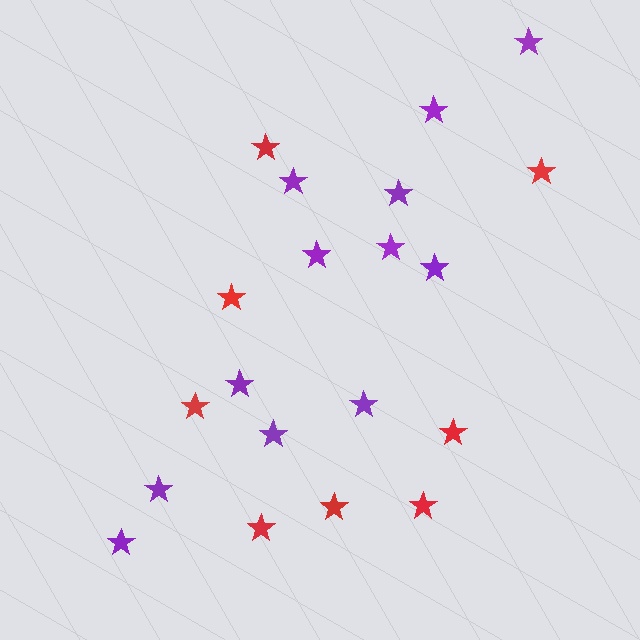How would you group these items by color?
There are 2 groups: one group of purple stars (12) and one group of red stars (8).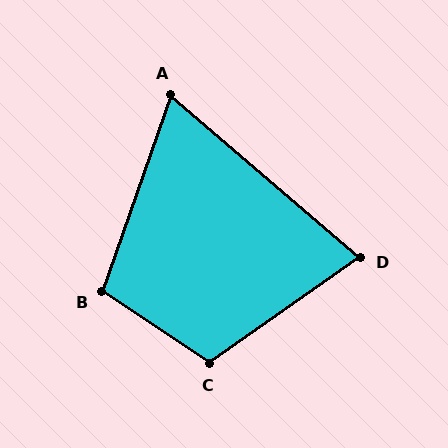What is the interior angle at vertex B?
Approximately 104 degrees (obtuse).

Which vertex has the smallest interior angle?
A, at approximately 69 degrees.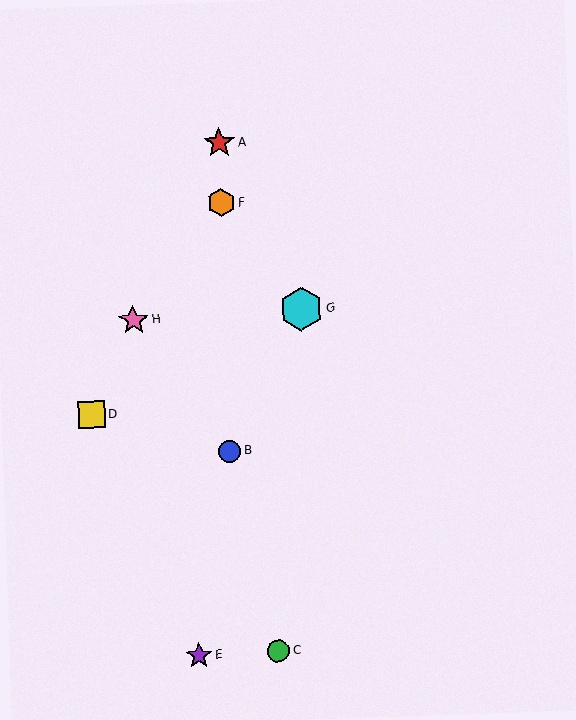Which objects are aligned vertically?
Objects A, B, F are aligned vertically.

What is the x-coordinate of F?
Object F is at x≈221.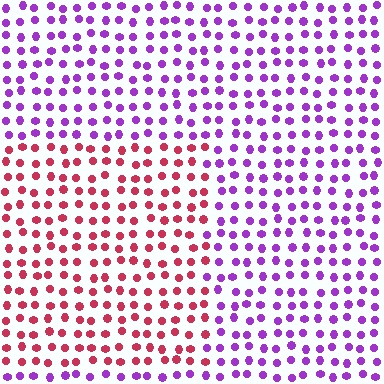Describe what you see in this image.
The image is filled with small purple elements in a uniform arrangement. A rectangle-shaped region is visible where the elements are tinted to a slightly different hue, forming a subtle color boundary.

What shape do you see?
I see a rectangle.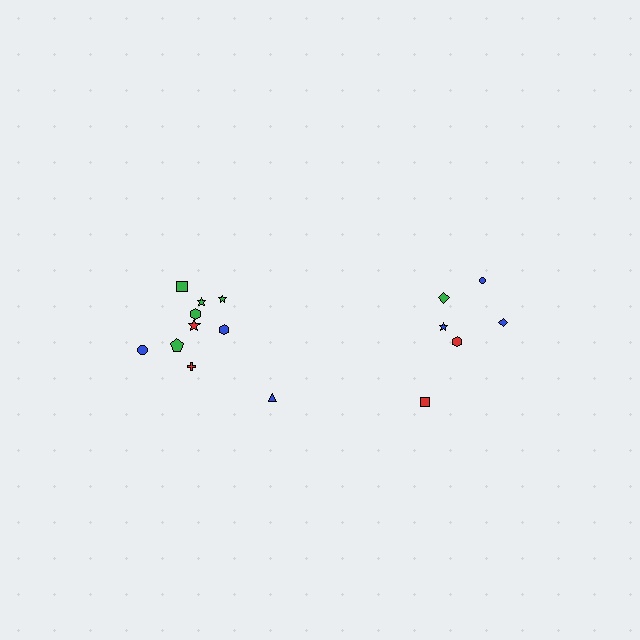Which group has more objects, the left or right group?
The left group.